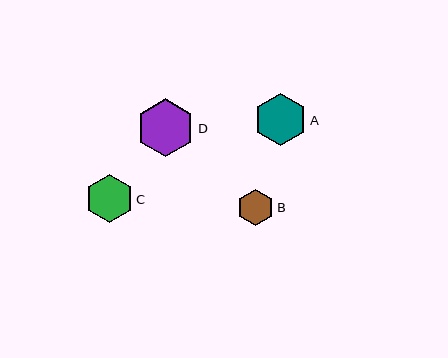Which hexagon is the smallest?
Hexagon B is the smallest with a size of approximately 37 pixels.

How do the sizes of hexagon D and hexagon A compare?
Hexagon D and hexagon A are approximately the same size.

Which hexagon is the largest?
Hexagon D is the largest with a size of approximately 58 pixels.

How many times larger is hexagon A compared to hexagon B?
Hexagon A is approximately 1.4 times the size of hexagon B.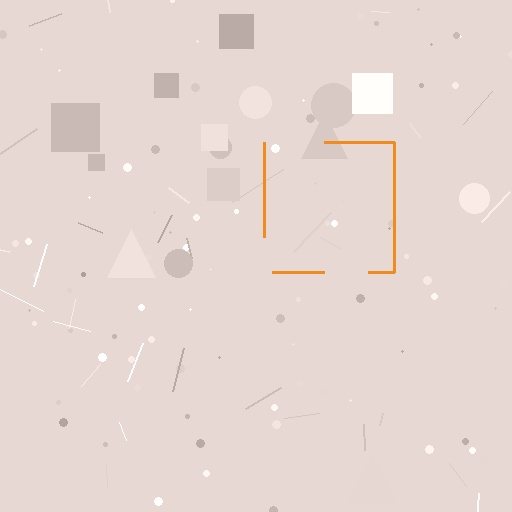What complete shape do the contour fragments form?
The contour fragments form a square.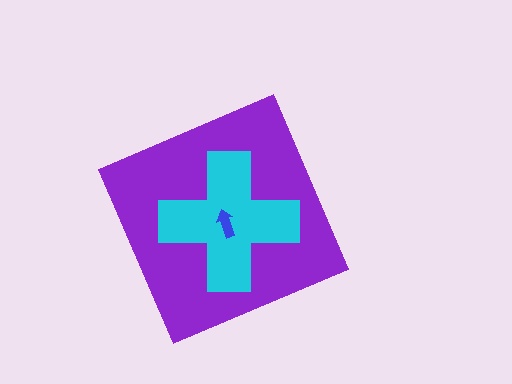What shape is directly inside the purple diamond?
The cyan cross.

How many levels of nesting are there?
3.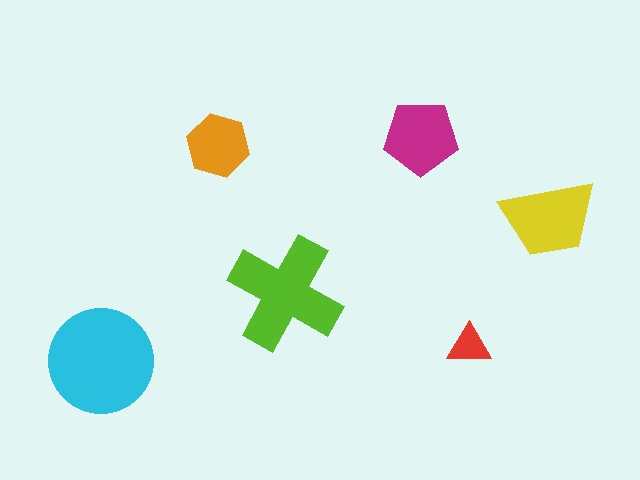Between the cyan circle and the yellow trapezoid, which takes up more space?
The cyan circle.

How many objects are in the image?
There are 6 objects in the image.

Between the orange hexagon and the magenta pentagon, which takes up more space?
The magenta pentagon.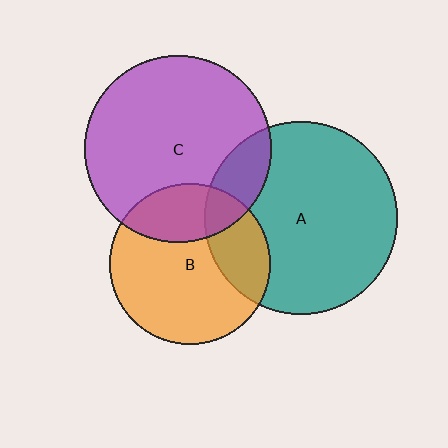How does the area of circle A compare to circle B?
Approximately 1.4 times.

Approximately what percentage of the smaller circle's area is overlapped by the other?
Approximately 25%.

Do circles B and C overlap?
Yes.